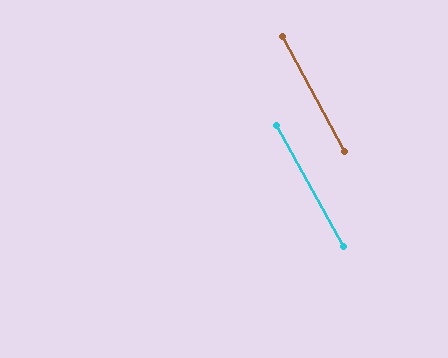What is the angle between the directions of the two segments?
Approximately 0 degrees.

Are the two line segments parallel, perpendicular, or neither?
Parallel — their directions differ by only 0.5°.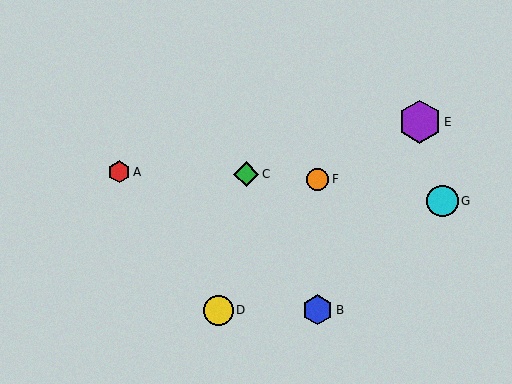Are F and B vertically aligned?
Yes, both are at x≈318.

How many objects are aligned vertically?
2 objects (B, F) are aligned vertically.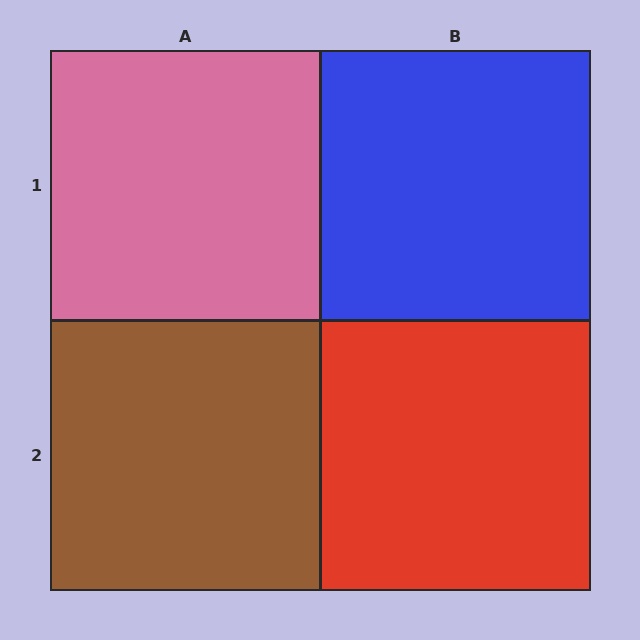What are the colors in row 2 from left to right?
Brown, red.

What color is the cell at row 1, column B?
Blue.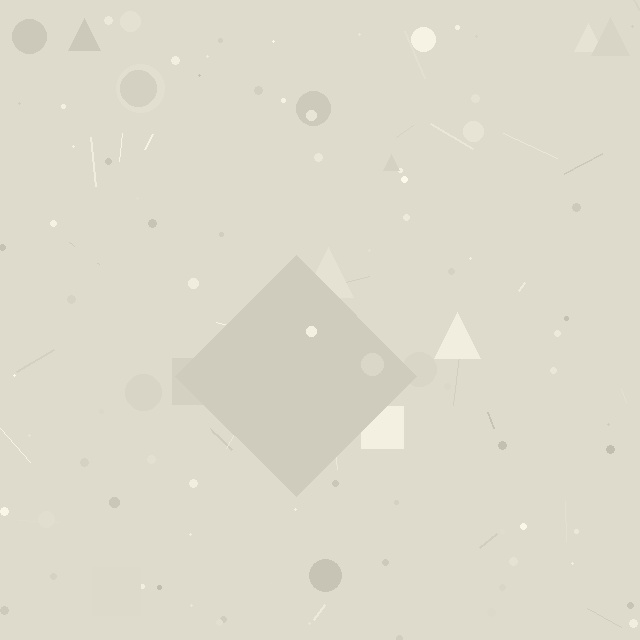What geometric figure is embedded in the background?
A diamond is embedded in the background.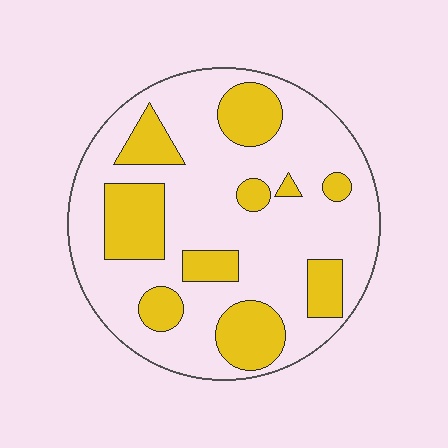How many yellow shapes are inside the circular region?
10.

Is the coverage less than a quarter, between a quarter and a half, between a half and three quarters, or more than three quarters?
Between a quarter and a half.